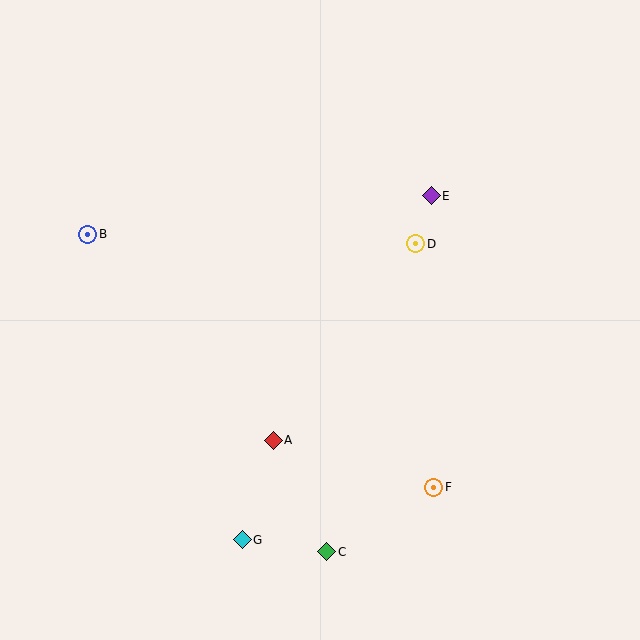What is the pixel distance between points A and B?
The distance between A and B is 277 pixels.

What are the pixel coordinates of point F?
Point F is at (434, 487).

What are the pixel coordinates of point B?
Point B is at (88, 234).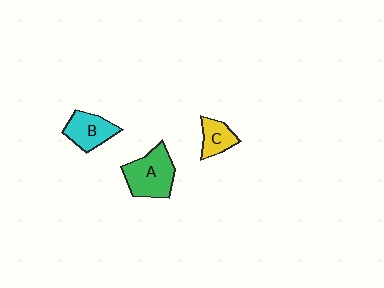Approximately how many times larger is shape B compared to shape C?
Approximately 1.4 times.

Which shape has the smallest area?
Shape C (yellow).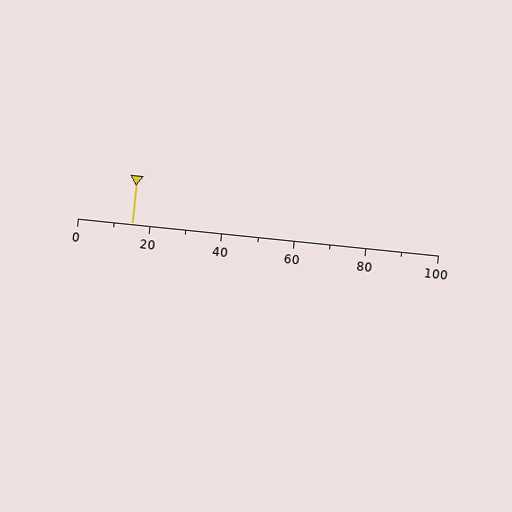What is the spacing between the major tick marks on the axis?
The major ticks are spaced 20 apart.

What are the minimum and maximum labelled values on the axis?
The axis runs from 0 to 100.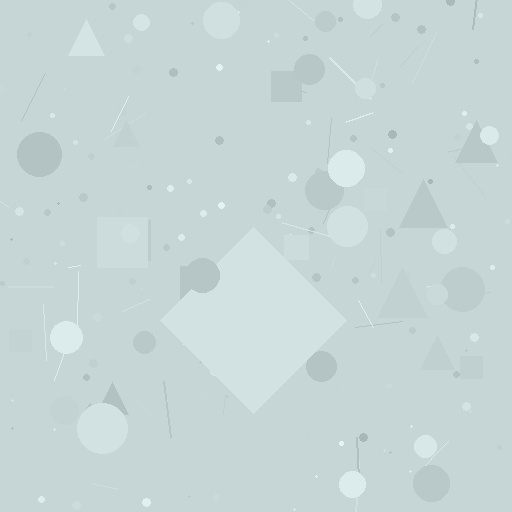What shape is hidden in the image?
A diamond is hidden in the image.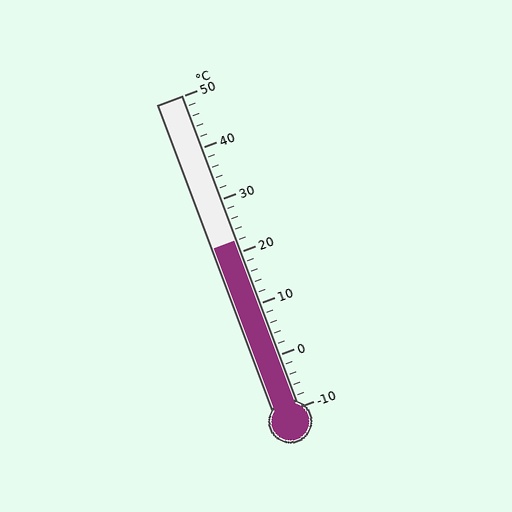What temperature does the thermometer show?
The thermometer shows approximately 22°C.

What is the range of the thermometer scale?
The thermometer scale ranges from -10°C to 50°C.